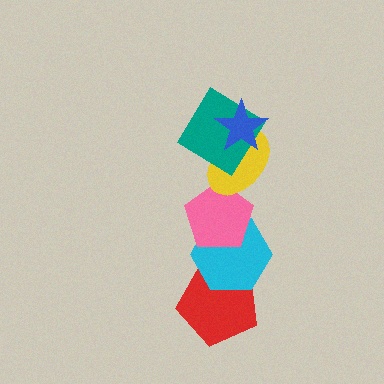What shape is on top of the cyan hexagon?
The pink pentagon is on top of the cyan hexagon.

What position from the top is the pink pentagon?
The pink pentagon is 4th from the top.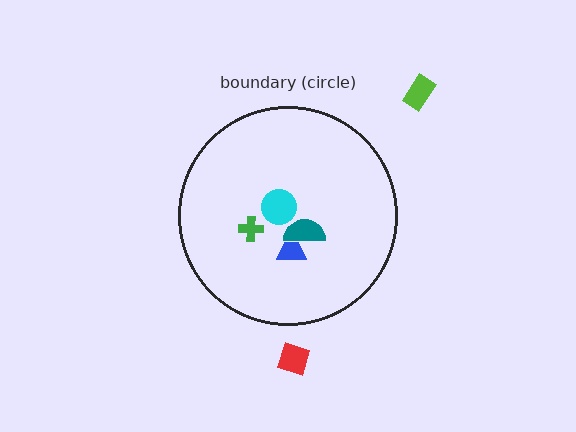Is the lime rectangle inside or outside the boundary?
Outside.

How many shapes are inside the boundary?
4 inside, 2 outside.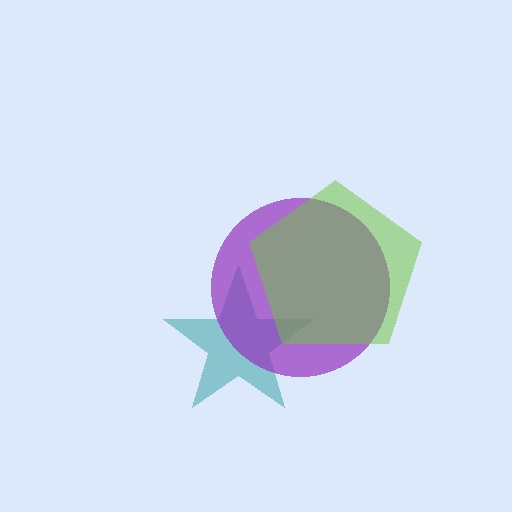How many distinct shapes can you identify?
There are 3 distinct shapes: a teal star, a purple circle, a lime pentagon.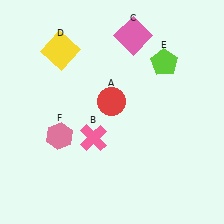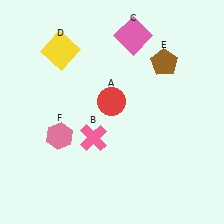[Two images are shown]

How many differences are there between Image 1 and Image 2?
There is 1 difference between the two images.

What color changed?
The pentagon (E) changed from lime in Image 1 to brown in Image 2.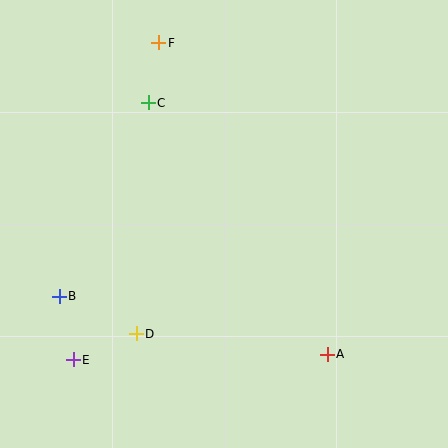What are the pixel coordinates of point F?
Point F is at (159, 43).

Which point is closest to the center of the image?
Point D at (136, 334) is closest to the center.